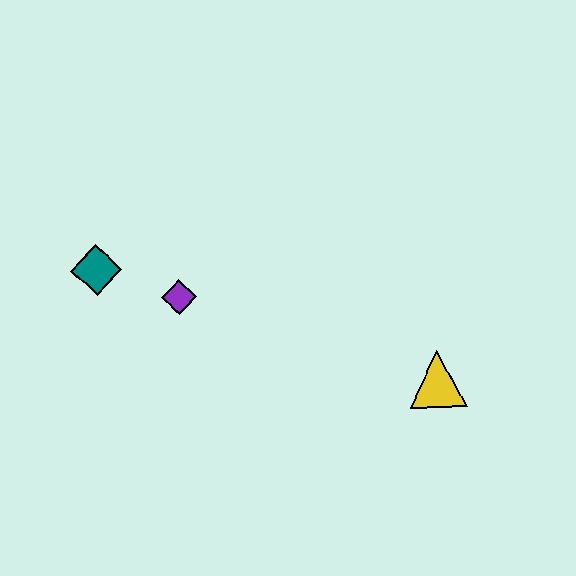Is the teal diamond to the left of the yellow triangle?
Yes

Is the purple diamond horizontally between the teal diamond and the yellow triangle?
Yes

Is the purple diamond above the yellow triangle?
Yes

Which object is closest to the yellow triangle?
The purple diamond is closest to the yellow triangle.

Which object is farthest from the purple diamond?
The yellow triangle is farthest from the purple diamond.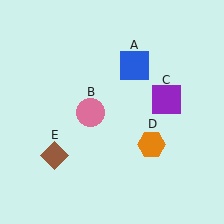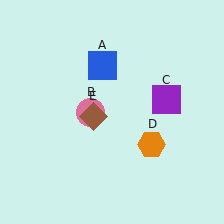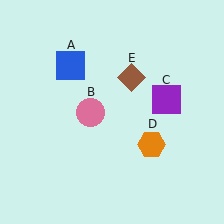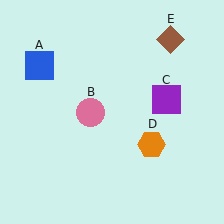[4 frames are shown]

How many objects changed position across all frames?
2 objects changed position: blue square (object A), brown diamond (object E).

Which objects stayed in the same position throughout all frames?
Pink circle (object B) and purple square (object C) and orange hexagon (object D) remained stationary.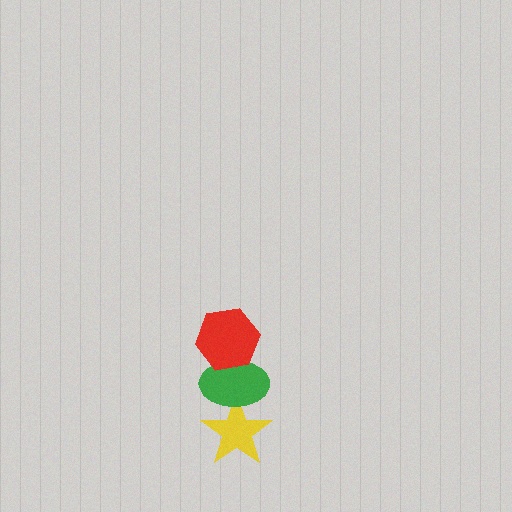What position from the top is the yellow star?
The yellow star is 3rd from the top.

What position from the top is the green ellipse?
The green ellipse is 2nd from the top.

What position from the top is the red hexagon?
The red hexagon is 1st from the top.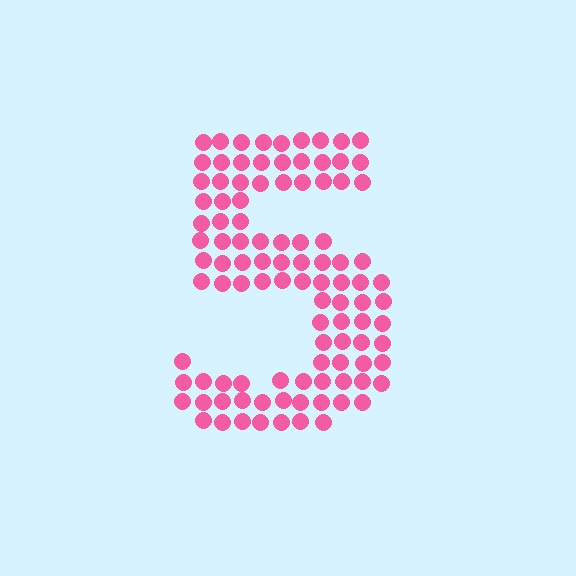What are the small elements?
The small elements are circles.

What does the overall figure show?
The overall figure shows the digit 5.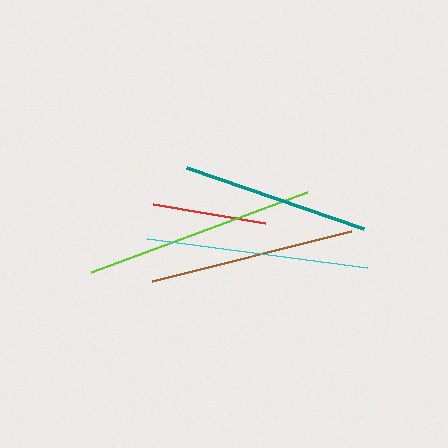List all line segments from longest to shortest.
From longest to shortest: lime, cyan, brown, teal, red.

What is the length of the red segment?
The red segment is approximately 114 pixels long.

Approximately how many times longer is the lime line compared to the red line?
The lime line is approximately 2.0 times the length of the red line.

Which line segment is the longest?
The lime line is the longest at approximately 230 pixels.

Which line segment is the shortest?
The red line is the shortest at approximately 114 pixels.